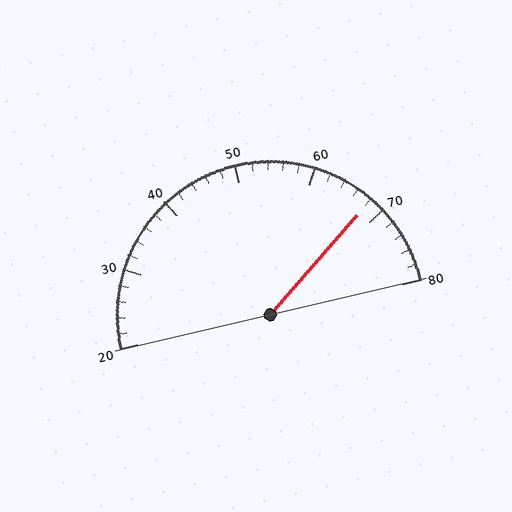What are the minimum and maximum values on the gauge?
The gauge ranges from 20 to 80.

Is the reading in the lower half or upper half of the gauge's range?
The reading is in the upper half of the range (20 to 80).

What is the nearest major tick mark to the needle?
The nearest major tick mark is 70.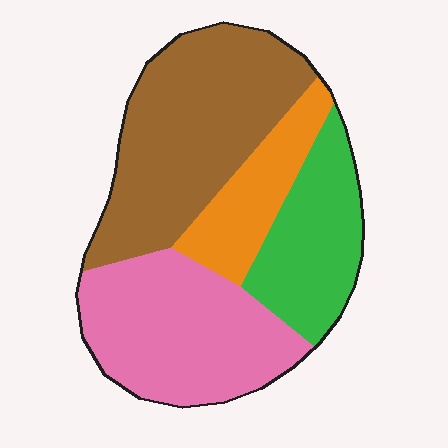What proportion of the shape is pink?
Pink covers 30% of the shape.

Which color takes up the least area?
Orange, at roughly 15%.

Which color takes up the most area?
Brown, at roughly 35%.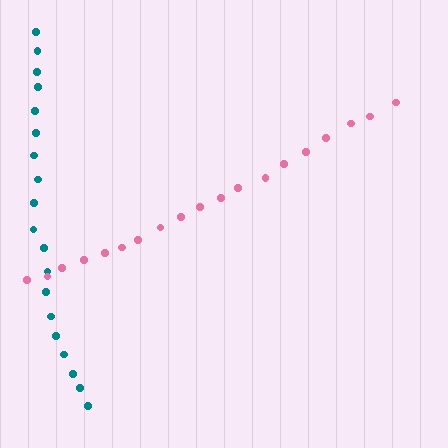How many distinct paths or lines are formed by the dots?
There are 2 distinct paths.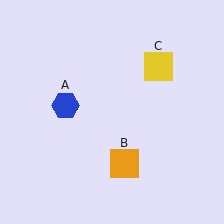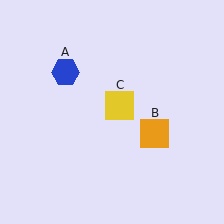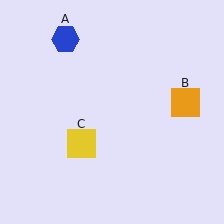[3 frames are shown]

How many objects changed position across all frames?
3 objects changed position: blue hexagon (object A), orange square (object B), yellow square (object C).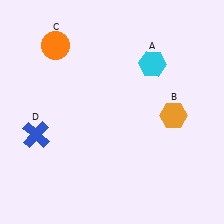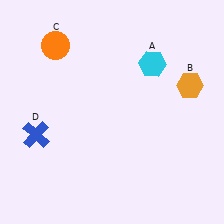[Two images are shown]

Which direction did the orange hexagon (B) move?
The orange hexagon (B) moved up.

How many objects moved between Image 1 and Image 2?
1 object moved between the two images.